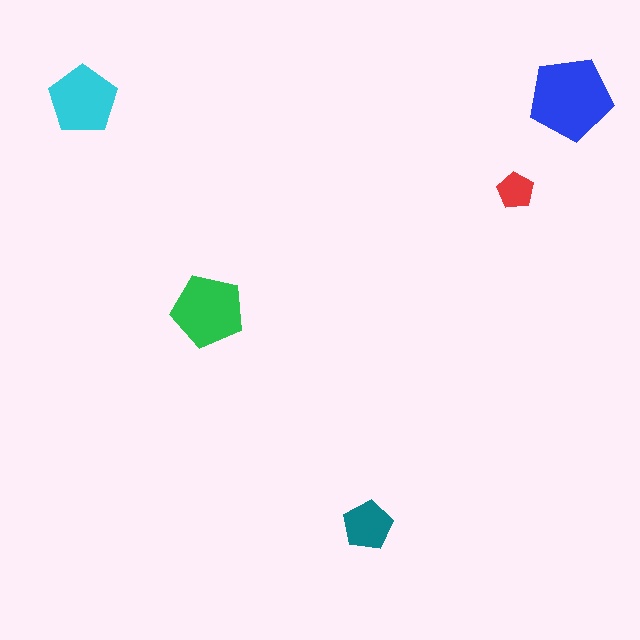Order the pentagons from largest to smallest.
the blue one, the green one, the cyan one, the teal one, the red one.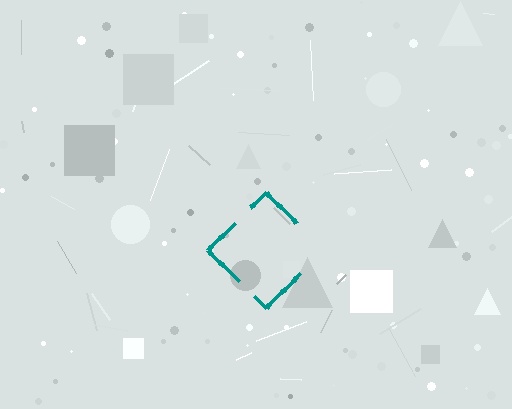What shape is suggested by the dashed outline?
The dashed outline suggests a diamond.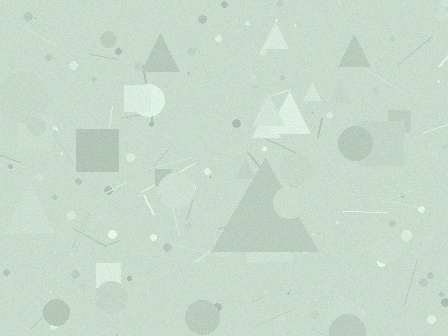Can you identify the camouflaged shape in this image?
The camouflaged shape is a triangle.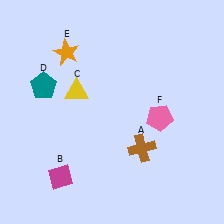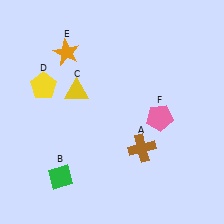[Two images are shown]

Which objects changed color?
B changed from magenta to green. D changed from teal to yellow.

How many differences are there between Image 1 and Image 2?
There are 2 differences between the two images.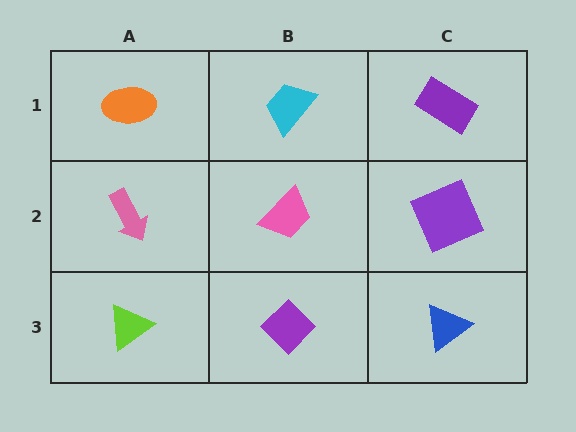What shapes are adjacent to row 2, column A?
An orange ellipse (row 1, column A), a lime triangle (row 3, column A), a pink trapezoid (row 2, column B).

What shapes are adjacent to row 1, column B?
A pink trapezoid (row 2, column B), an orange ellipse (row 1, column A), a purple rectangle (row 1, column C).